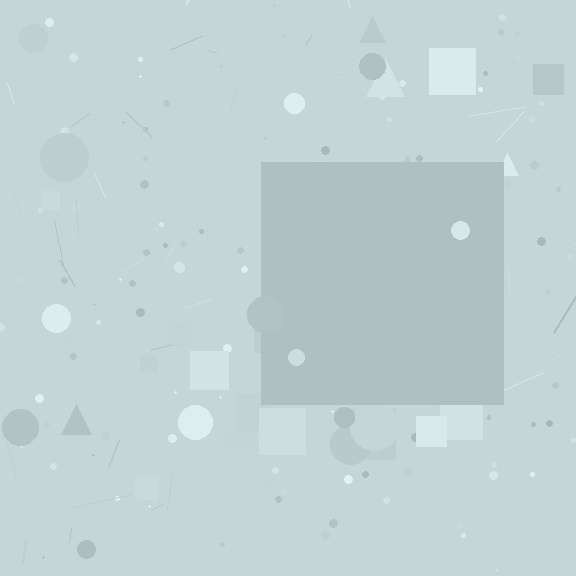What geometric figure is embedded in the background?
A square is embedded in the background.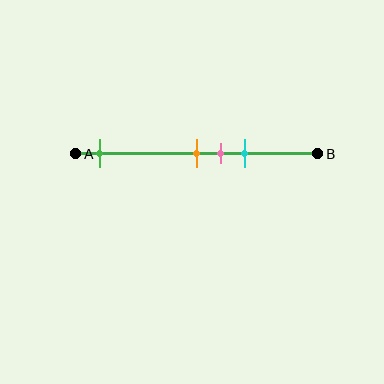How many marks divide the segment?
There are 4 marks dividing the segment.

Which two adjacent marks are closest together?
The orange and pink marks are the closest adjacent pair.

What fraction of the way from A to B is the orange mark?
The orange mark is approximately 50% (0.5) of the way from A to B.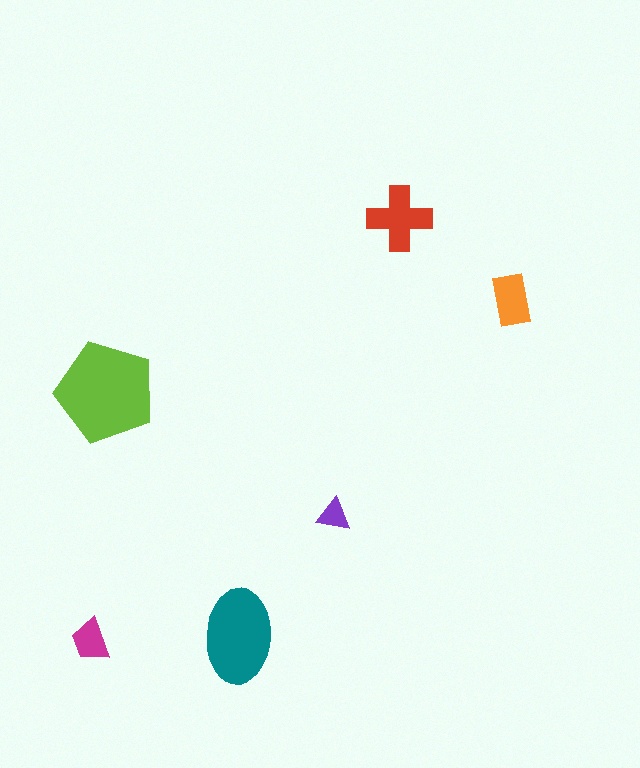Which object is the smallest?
The purple triangle.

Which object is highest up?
The red cross is topmost.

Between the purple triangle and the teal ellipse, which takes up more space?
The teal ellipse.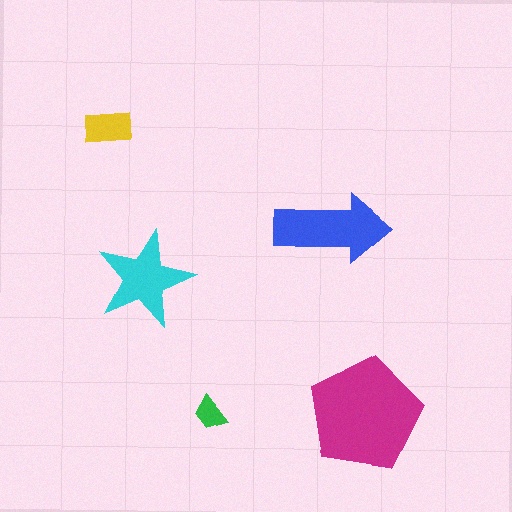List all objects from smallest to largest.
The green trapezoid, the yellow rectangle, the cyan star, the blue arrow, the magenta pentagon.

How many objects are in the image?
There are 5 objects in the image.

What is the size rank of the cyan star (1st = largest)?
3rd.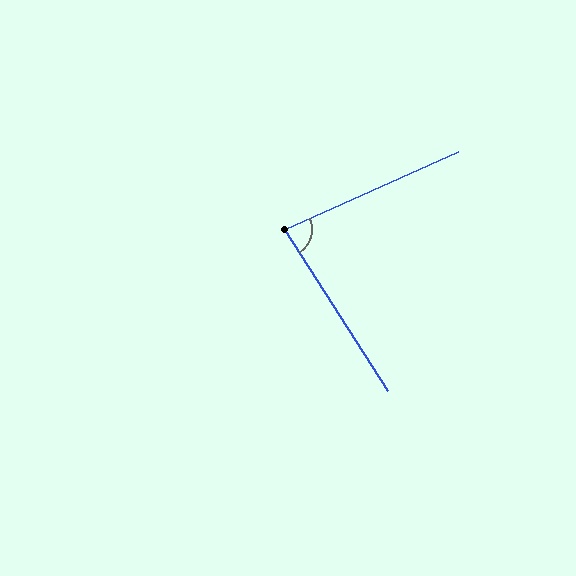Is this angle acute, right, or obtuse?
It is acute.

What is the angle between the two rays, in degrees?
Approximately 81 degrees.